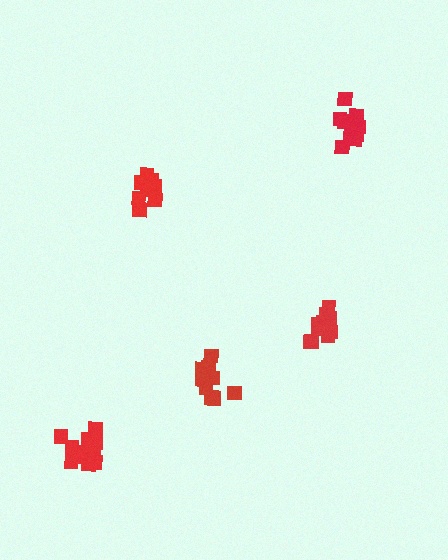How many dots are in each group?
Group 1: 10 dots, Group 2: 12 dots, Group 3: 11 dots, Group 4: 12 dots, Group 5: 13 dots (58 total).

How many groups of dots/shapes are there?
There are 5 groups.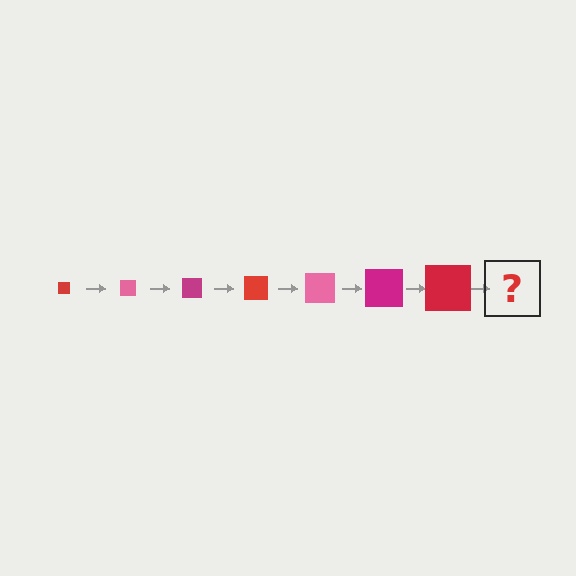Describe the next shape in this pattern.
It should be a pink square, larger than the previous one.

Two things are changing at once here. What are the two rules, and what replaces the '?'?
The two rules are that the square grows larger each step and the color cycles through red, pink, and magenta. The '?' should be a pink square, larger than the previous one.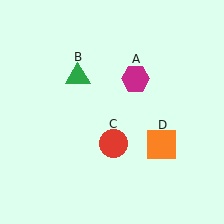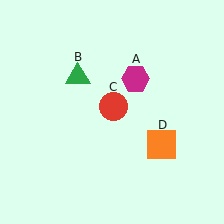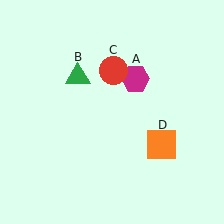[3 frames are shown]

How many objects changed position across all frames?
1 object changed position: red circle (object C).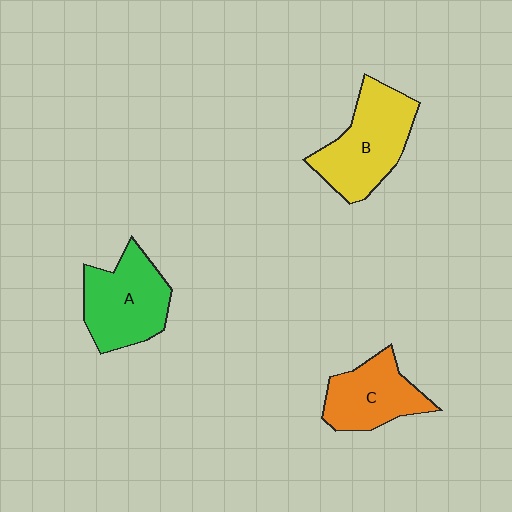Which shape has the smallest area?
Shape C (orange).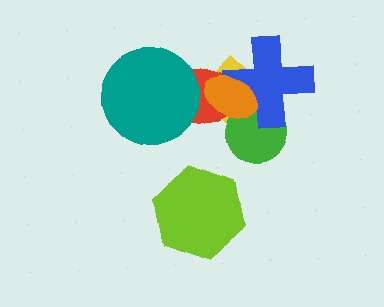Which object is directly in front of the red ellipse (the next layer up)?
The teal circle is directly in front of the red ellipse.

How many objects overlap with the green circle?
3 objects overlap with the green circle.